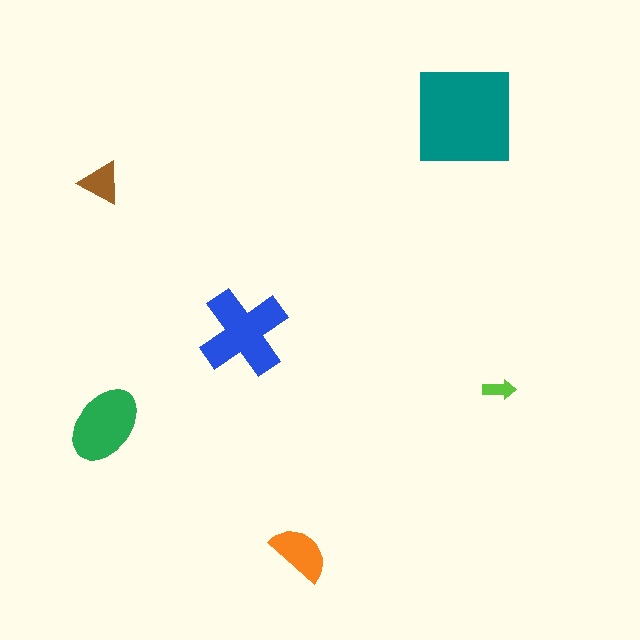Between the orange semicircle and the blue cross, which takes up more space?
The blue cross.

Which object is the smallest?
The lime arrow.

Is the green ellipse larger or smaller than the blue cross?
Smaller.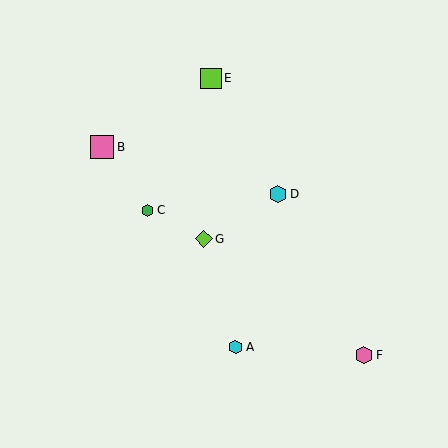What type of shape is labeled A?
Shape A is a cyan hexagon.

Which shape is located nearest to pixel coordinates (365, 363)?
The pink hexagon (labeled F) at (364, 355) is nearest to that location.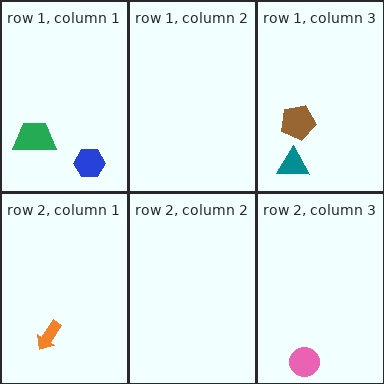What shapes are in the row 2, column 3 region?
The pink circle.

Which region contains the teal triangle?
The row 1, column 3 region.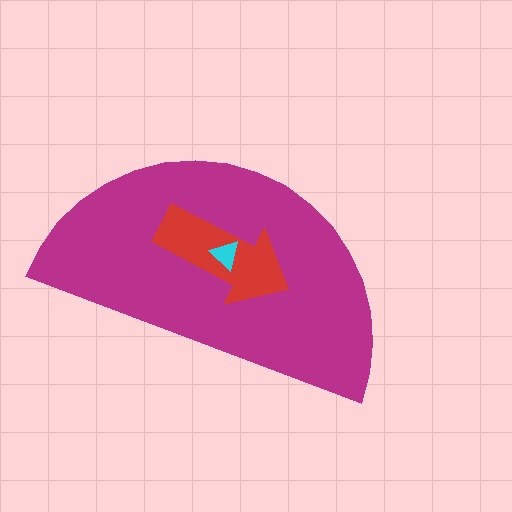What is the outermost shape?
The magenta semicircle.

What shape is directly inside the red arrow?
The cyan triangle.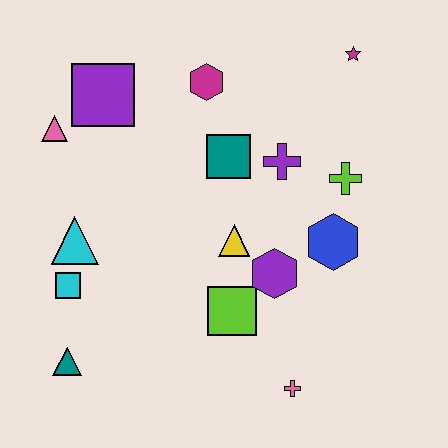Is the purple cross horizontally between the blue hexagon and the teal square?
Yes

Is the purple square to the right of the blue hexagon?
No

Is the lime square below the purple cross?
Yes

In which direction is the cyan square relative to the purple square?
The cyan square is below the purple square.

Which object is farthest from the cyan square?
The magenta star is farthest from the cyan square.